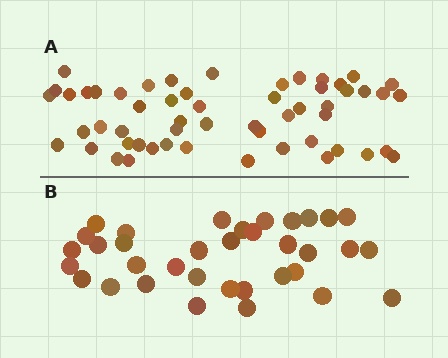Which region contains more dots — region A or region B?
Region A (the top region) has more dots.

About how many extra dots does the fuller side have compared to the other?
Region A has approximately 20 more dots than region B.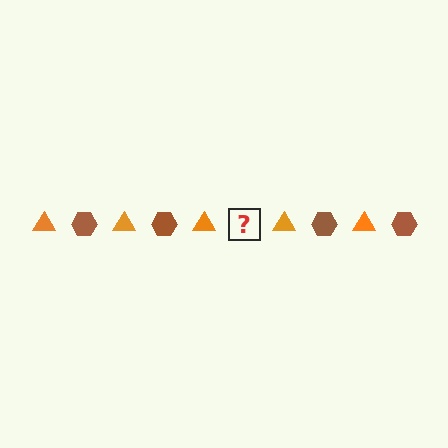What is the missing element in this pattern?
The missing element is a brown hexagon.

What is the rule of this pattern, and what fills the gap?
The rule is that the pattern alternates between orange triangle and brown hexagon. The gap should be filled with a brown hexagon.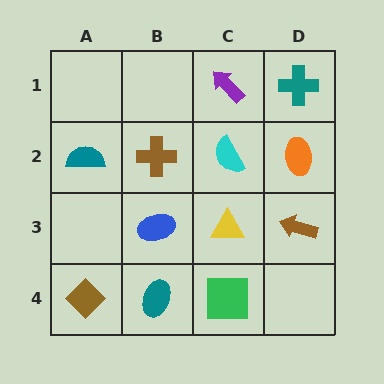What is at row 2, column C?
A cyan semicircle.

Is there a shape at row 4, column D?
No, that cell is empty.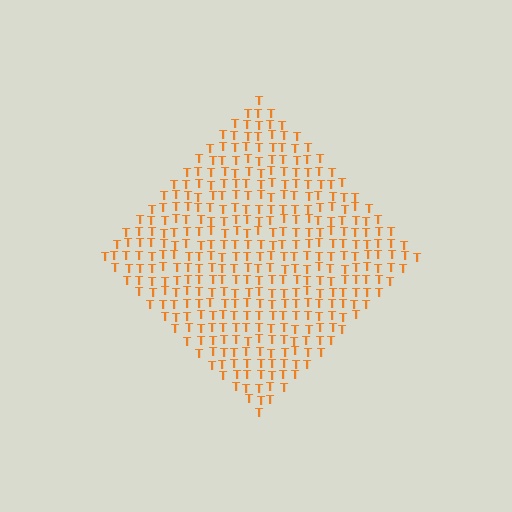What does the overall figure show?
The overall figure shows a diamond.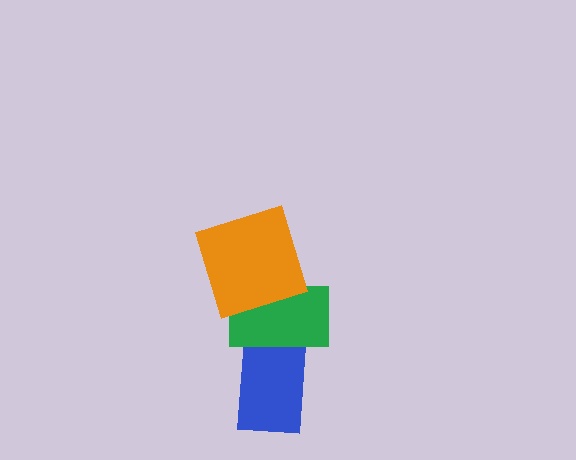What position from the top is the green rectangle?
The green rectangle is 2nd from the top.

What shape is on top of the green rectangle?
The orange square is on top of the green rectangle.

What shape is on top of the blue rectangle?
The green rectangle is on top of the blue rectangle.